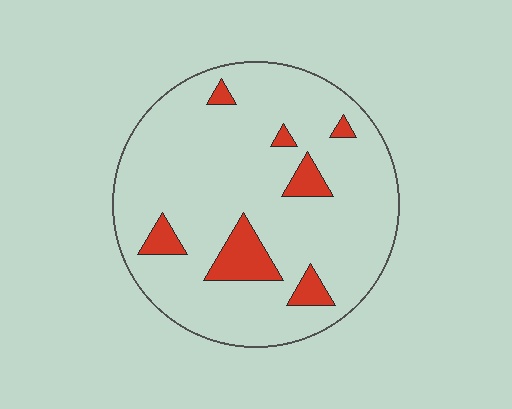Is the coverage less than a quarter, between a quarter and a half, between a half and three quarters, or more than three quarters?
Less than a quarter.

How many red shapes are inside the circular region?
7.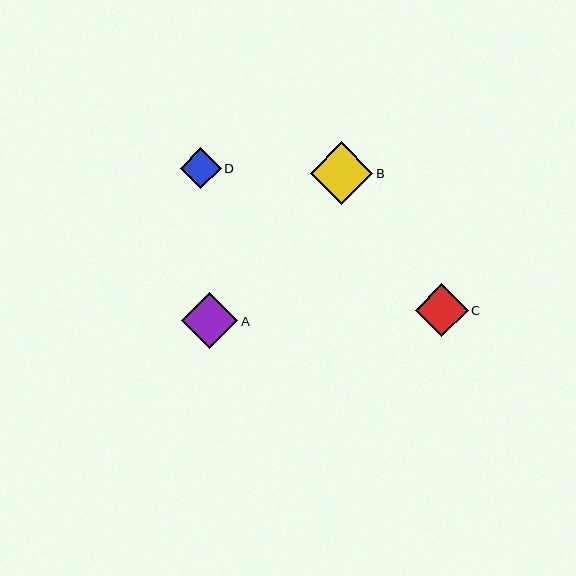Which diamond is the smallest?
Diamond D is the smallest with a size of approximately 40 pixels.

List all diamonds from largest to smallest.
From largest to smallest: B, A, C, D.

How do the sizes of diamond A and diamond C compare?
Diamond A and diamond C are approximately the same size.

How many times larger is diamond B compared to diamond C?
Diamond B is approximately 1.2 times the size of diamond C.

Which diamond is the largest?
Diamond B is the largest with a size of approximately 62 pixels.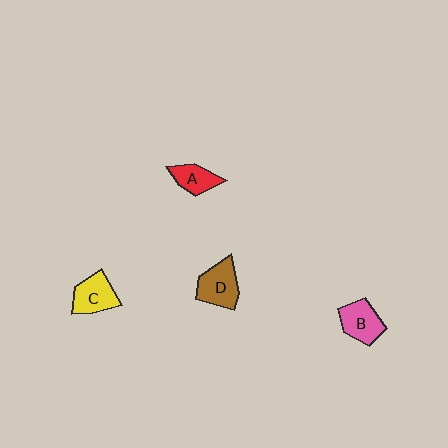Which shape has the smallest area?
Shape A (red).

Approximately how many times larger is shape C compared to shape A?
Approximately 1.3 times.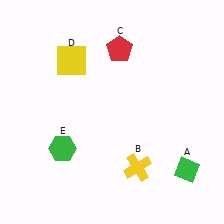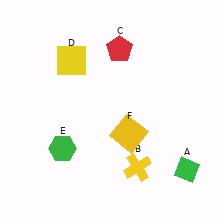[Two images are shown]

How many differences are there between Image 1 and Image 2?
There is 1 difference between the two images.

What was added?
A yellow square (F) was added in Image 2.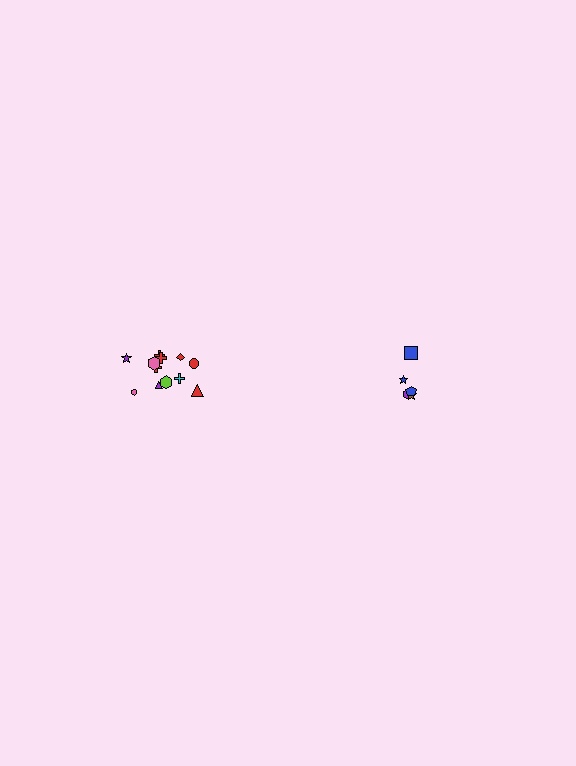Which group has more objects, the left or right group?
The left group.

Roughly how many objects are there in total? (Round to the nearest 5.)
Roughly 15 objects in total.